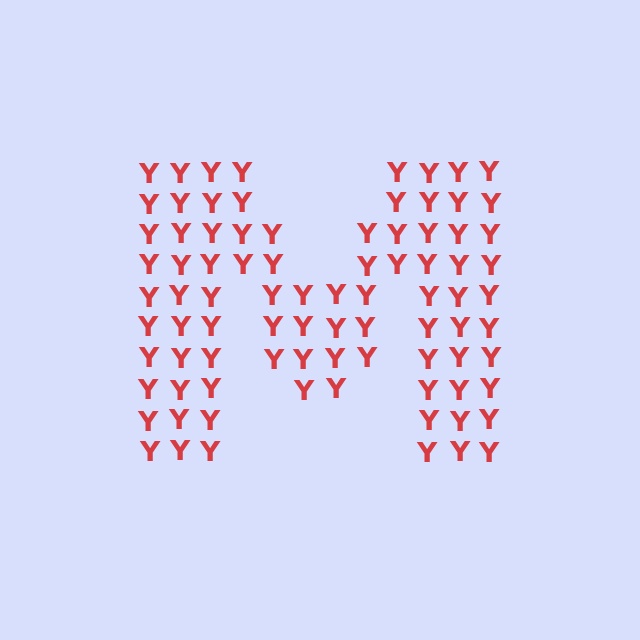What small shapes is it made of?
It is made of small letter Y's.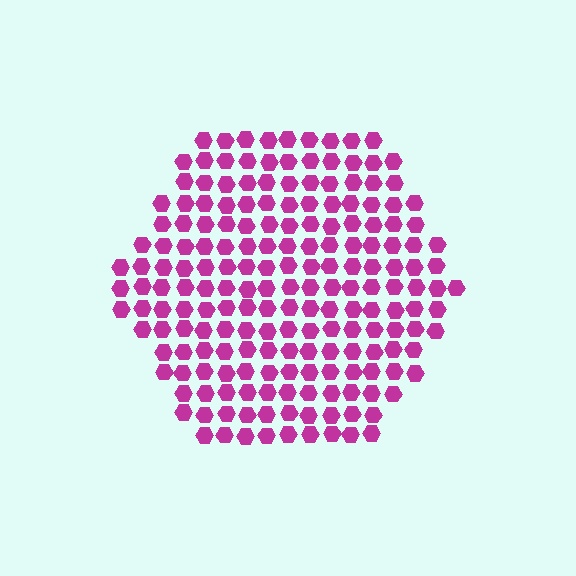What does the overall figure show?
The overall figure shows a hexagon.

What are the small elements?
The small elements are hexagons.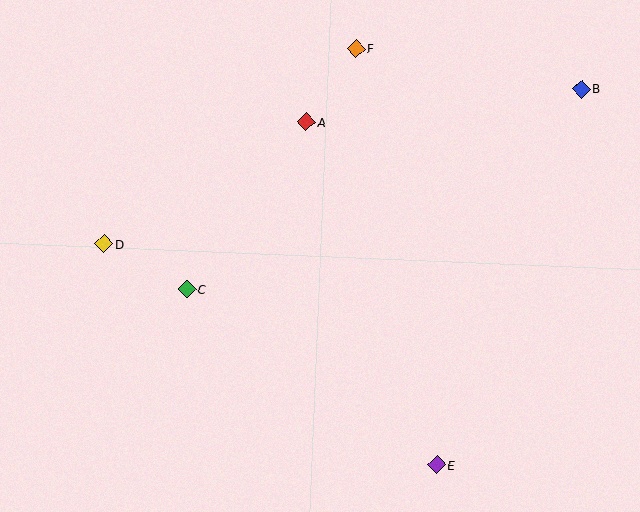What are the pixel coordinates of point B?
Point B is at (582, 89).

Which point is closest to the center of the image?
Point A at (306, 122) is closest to the center.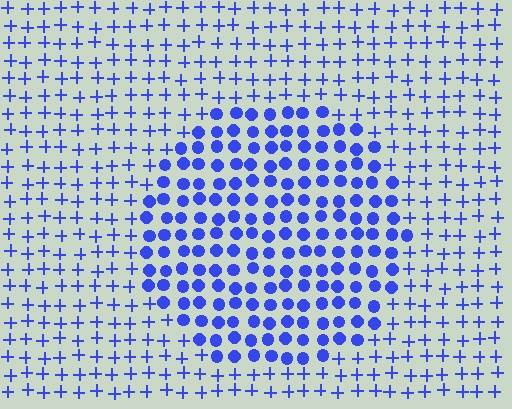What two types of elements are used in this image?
The image uses circles inside the circle region and plus signs outside it.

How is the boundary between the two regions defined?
The boundary is defined by a change in element shape: circles inside vs. plus signs outside. All elements share the same color and spacing.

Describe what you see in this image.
The image is filled with small blue elements arranged in a uniform grid. A circle-shaped region contains circles, while the surrounding area contains plus signs. The boundary is defined purely by the change in element shape.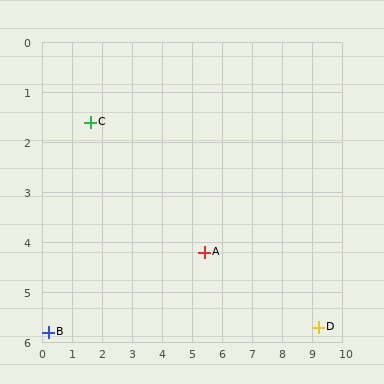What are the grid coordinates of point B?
Point B is at approximately (0.2, 5.8).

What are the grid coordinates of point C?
Point C is at approximately (1.6, 1.6).